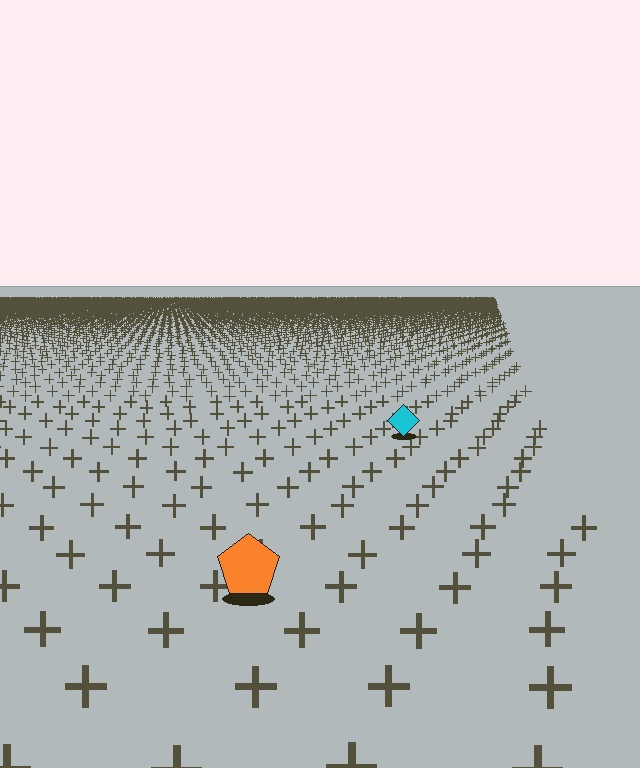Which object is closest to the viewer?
The orange pentagon is closest. The texture marks near it are larger and more spread out.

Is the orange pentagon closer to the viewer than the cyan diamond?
Yes. The orange pentagon is closer — you can tell from the texture gradient: the ground texture is coarser near it.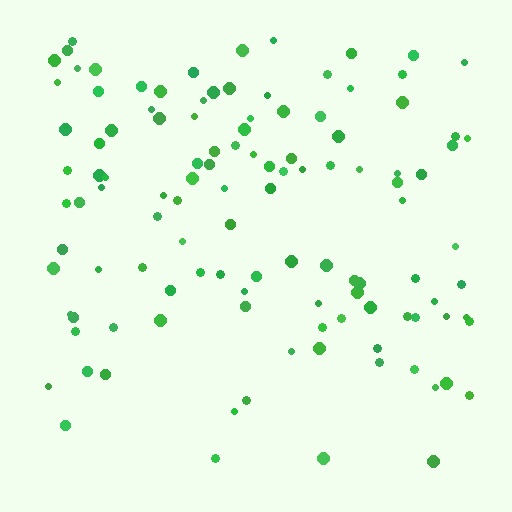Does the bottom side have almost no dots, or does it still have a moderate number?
Still a moderate number, just noticeably fewer than the top.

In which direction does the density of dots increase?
From bottom to top, with the top side densest.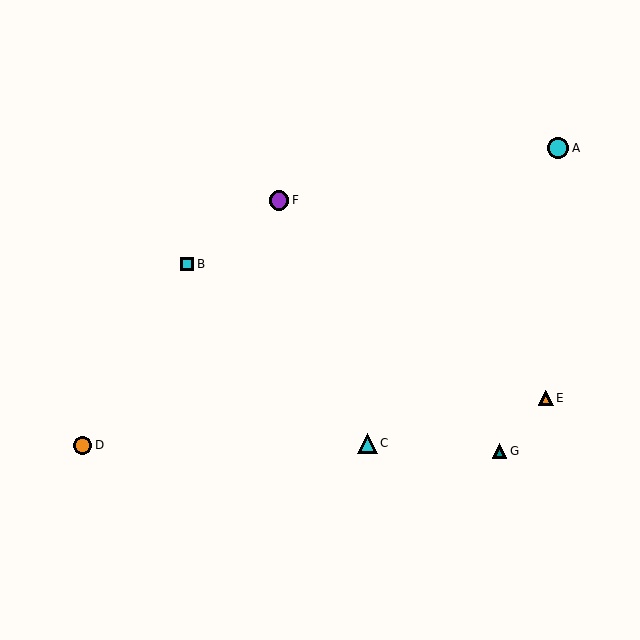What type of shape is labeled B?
Shape B is a cyan square.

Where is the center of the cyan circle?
The center of the cyan circle is at (558, 148).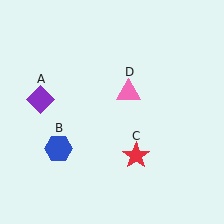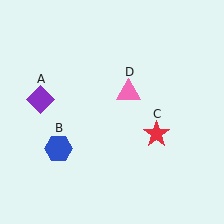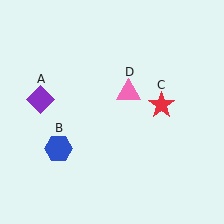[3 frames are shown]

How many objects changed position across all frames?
1 object changed position: red star (object C).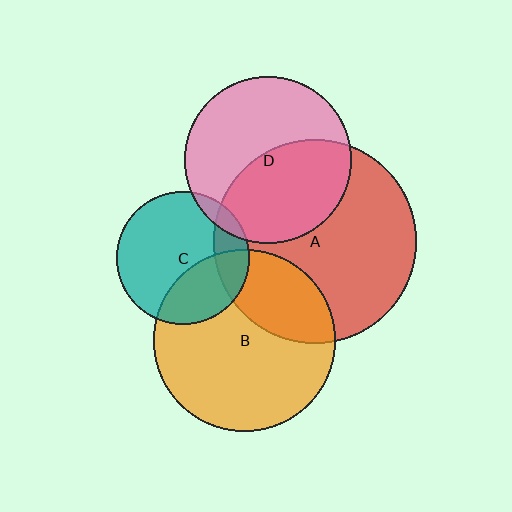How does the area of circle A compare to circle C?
Approximately 2.3 times.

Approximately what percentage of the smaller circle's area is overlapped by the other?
Approximately 5%.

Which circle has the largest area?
Circle A (red).